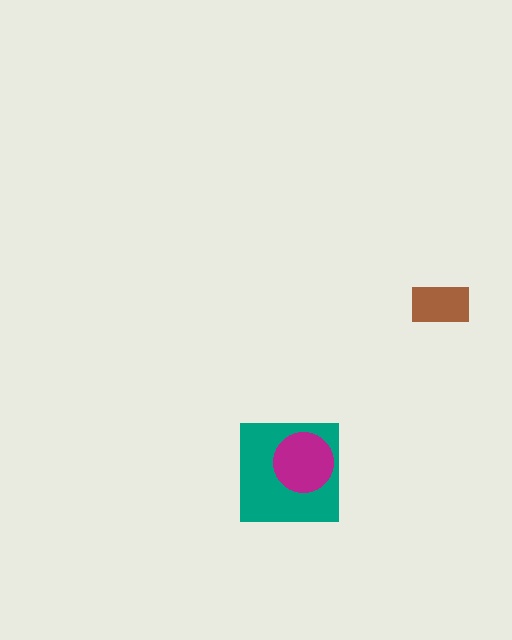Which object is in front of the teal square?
The magenta circle is in front of the teal square.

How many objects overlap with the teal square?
1 object overlaps with the teal square.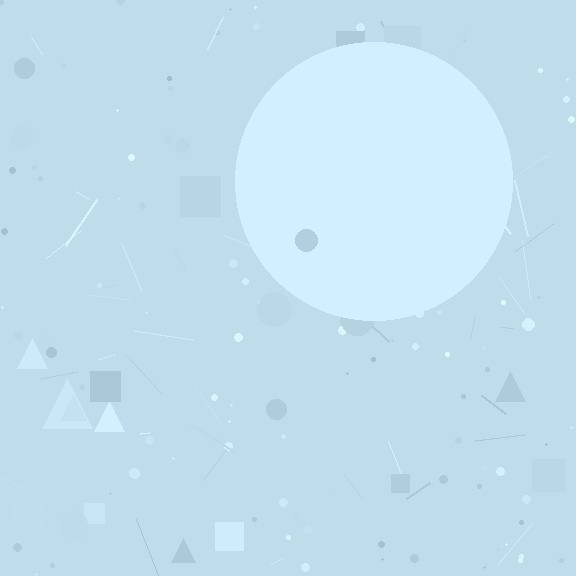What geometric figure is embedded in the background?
A circle is embedded in the background.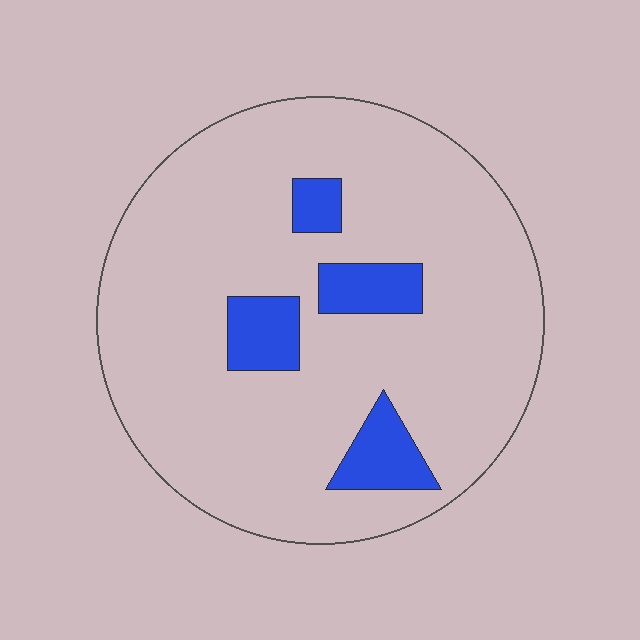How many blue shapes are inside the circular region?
4.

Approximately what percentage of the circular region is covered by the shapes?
Approximately 10%.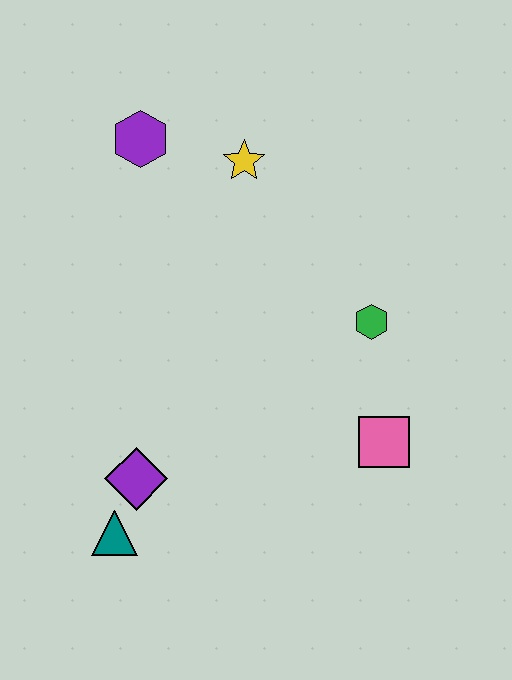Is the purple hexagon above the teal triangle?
Yes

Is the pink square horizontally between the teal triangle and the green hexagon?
No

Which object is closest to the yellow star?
The purple hexagon is closest to the yellow star.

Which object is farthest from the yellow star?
The teal triangle is farthest from the yellow star.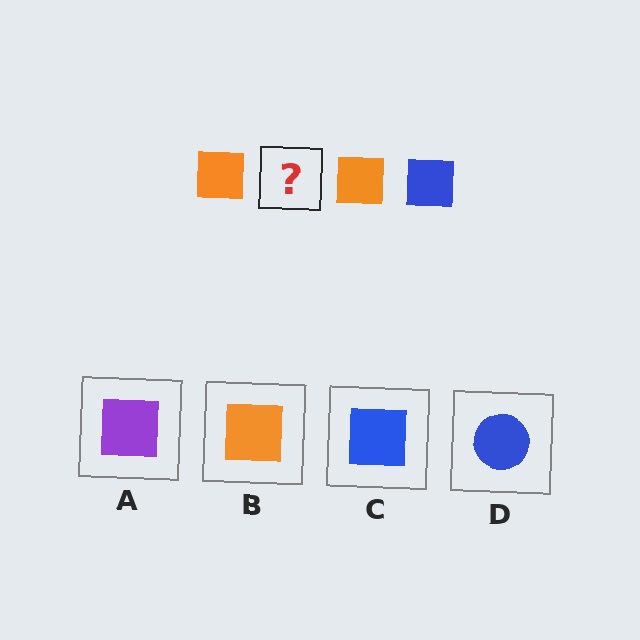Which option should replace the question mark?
Option C.